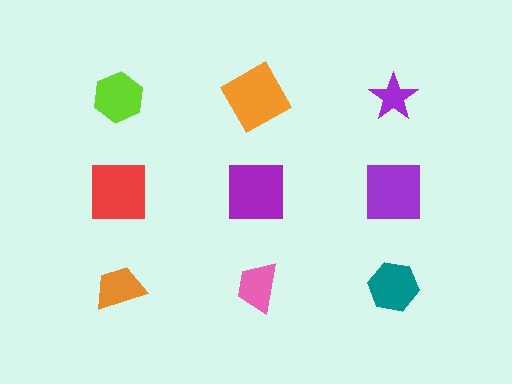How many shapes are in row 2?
3 shapes.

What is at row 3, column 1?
An orange trapezoid.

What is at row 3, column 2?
A pink trapezoid.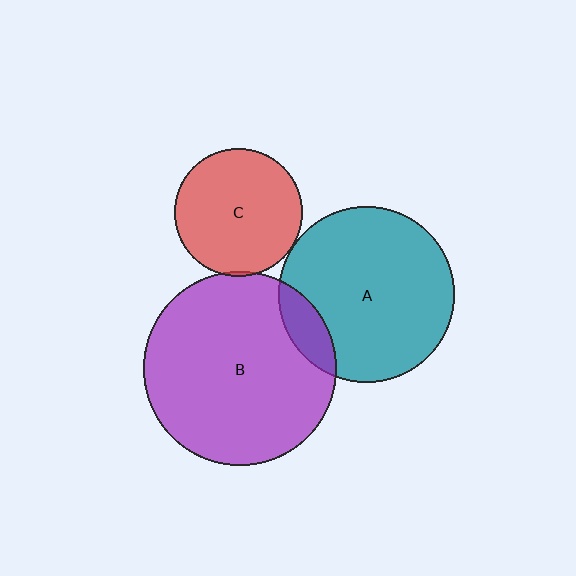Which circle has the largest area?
Circle B (purple).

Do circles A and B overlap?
Yes.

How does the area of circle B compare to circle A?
Approximately 1.2 times.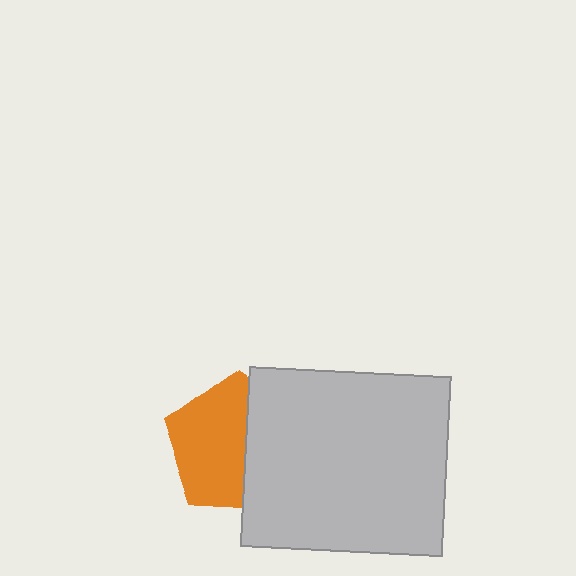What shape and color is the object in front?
The object in front is a light gray rectangle.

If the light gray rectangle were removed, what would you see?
You would see the complete orange pentagon.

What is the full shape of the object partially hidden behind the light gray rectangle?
The partially hidden object is an orange pentagon.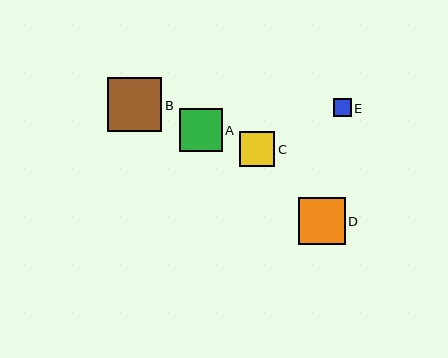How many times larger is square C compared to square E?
Square C is approximately 2.0 times the size of square E.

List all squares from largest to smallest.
From largest to smallest: B, D, A, C, E.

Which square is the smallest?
Square E is the smallest with a size of approximately 18 pixels.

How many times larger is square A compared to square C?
Square A is approximately 1.2 times the size of square C.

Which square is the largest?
Square B is the largest with a size of approximately 54 pixels.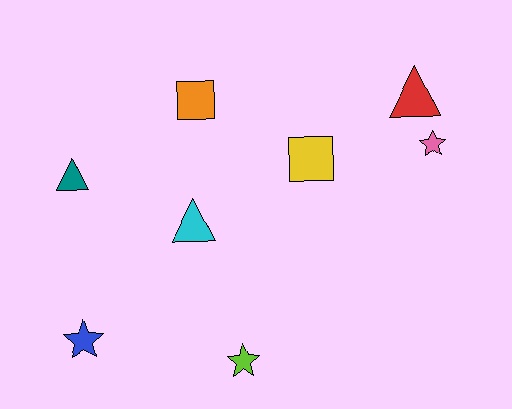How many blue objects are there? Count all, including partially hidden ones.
There is 1 blue object.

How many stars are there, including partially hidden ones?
There are 3 stars.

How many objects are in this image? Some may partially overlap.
There are 8 objects.